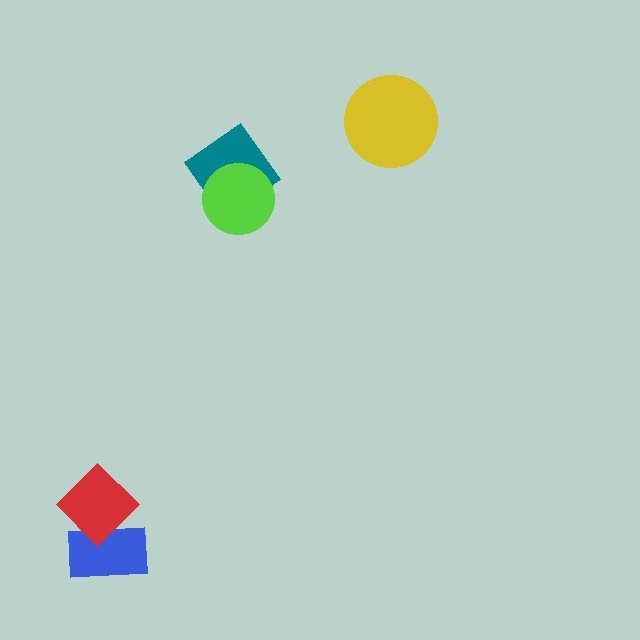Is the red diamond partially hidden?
No, no other shape covers it.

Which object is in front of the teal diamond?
The lime circle is in front of the teal diamond.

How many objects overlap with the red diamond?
1 object overlaps with the red diamond.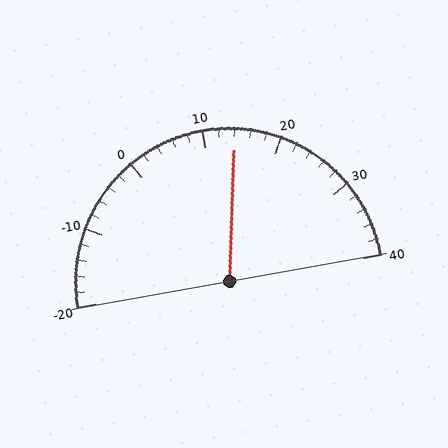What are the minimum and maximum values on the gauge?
The gauge ranges from -20 to 40.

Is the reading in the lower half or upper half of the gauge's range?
The reading is in the upper half of the range (-20 to 40).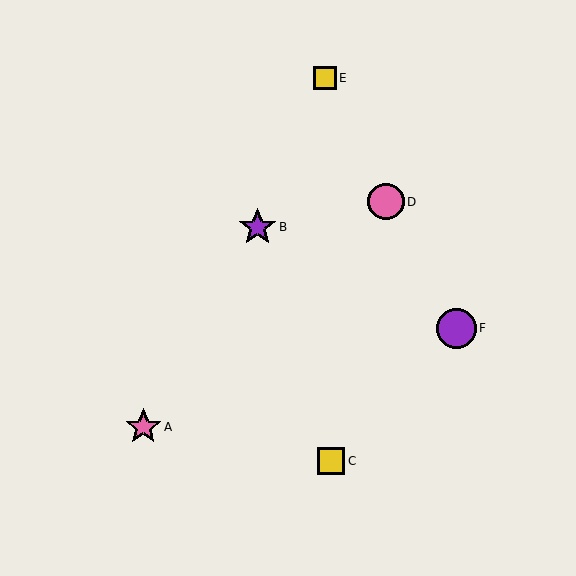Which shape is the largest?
The purple circle (labeled F) is the largest.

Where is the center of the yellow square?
The center of the yellow square is at (331, 461).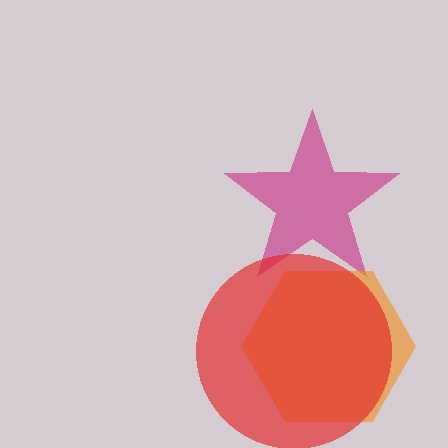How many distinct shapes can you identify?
There are 3 distinct shapes: a magenta star, an orange hexagon, a red circle.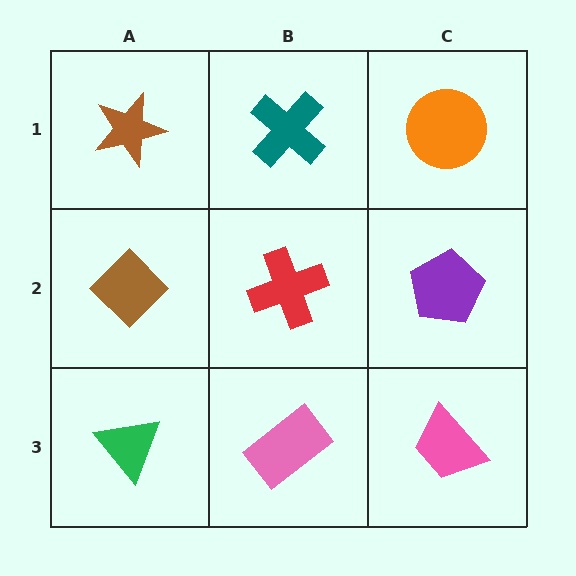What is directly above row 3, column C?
A purple pentagon.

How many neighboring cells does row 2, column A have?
3.